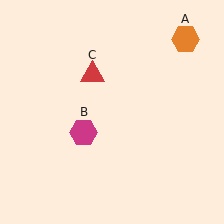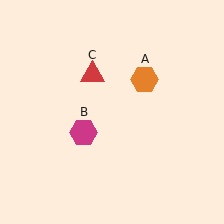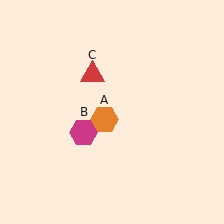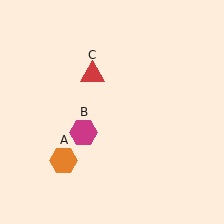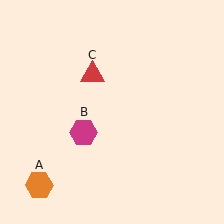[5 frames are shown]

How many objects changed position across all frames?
1 object changed position: orange hexagon (object A).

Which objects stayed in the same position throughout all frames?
Magenta hexagon (object B) and red triangle (object C) remained stationary.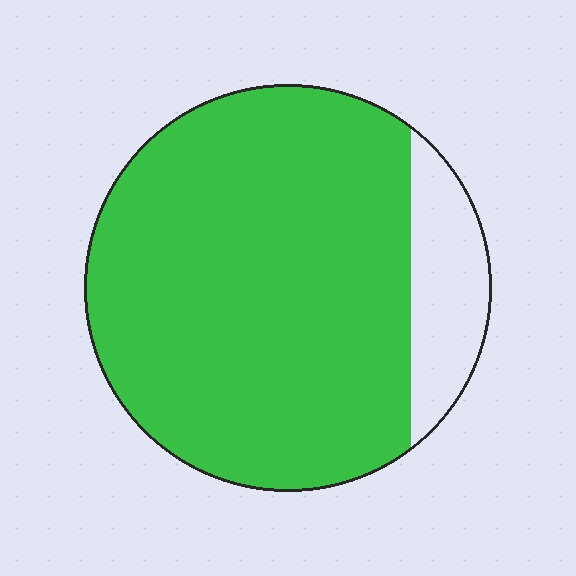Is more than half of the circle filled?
Yes.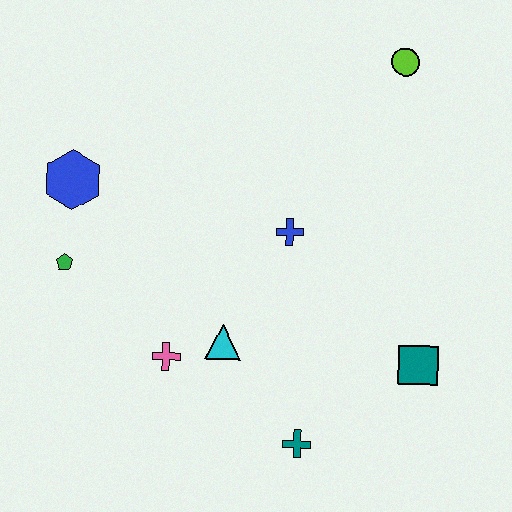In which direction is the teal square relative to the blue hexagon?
The teal square is to the right of the blue hexagon.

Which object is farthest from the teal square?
The blue hexagon is farthest from the teal square.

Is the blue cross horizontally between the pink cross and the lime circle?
Yes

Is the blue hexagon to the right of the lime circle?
No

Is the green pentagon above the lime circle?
No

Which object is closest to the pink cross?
The cyan triangle is closest to the pink cross.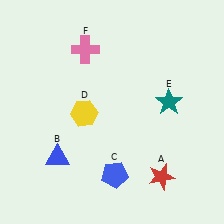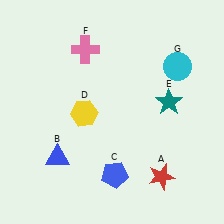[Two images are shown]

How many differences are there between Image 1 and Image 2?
There is 1 difference between the two images.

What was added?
A cyan circle (G) was added in Image 2.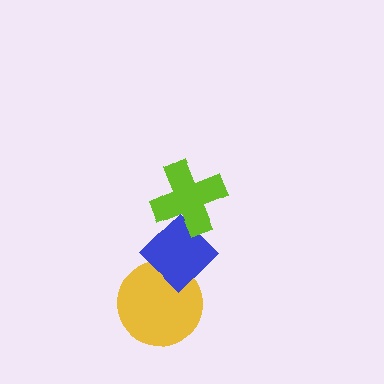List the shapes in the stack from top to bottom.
From top to bottom: the lime cross, the blue diamond, the yellow circle.